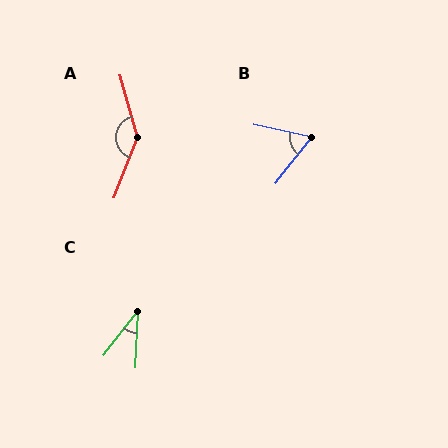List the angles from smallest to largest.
C (36°), B (64°), A (143°).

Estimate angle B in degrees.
Approximately 64 degrees.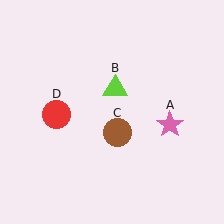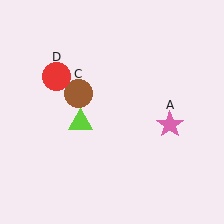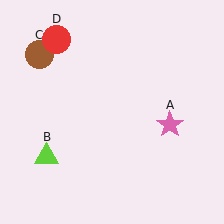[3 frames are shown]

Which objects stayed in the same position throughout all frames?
Pink star (object A) remained stationary.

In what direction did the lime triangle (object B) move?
The lime triangle (object B) moved down and to the left.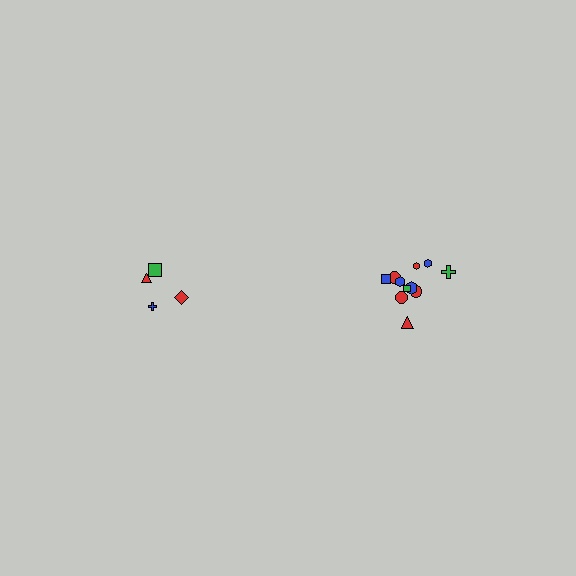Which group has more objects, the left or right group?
The right group.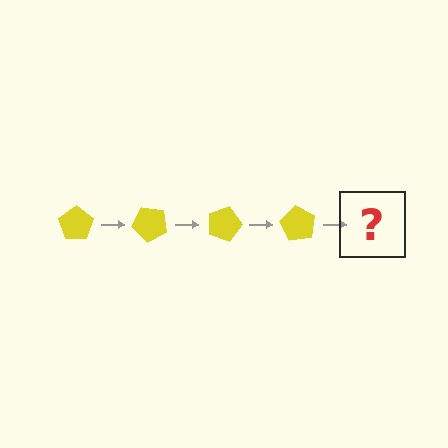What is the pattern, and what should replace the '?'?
The pattern is that the pentagon rotates 45 degrees each step. The '?' should be a yellow pentagon rotated 180 degrees.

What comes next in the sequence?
The next element should be a yellow pentagon rotated 180 degrees.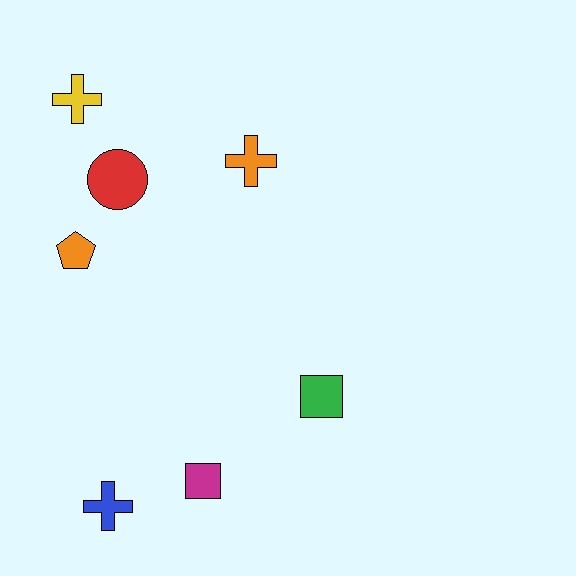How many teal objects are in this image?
There are no teal objects.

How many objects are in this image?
There are 7 objects.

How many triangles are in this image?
There are no triangles.